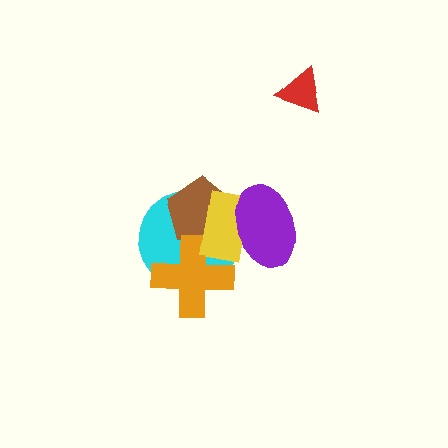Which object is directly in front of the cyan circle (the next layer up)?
The brown pentagon is directly in front of the cyan circle.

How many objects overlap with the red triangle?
0 objects overlap with the red triangle.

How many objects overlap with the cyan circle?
4 objects overlap with the cyan circle.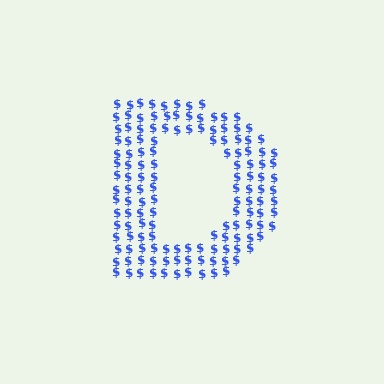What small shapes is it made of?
It is made of small dollar signs.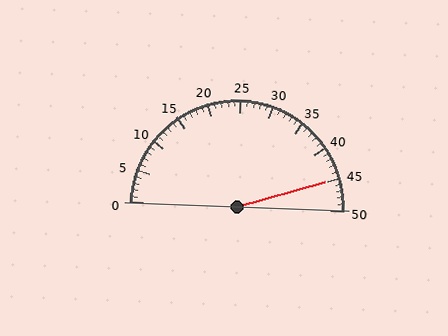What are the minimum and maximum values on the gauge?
The gauge ranges from 0 to 50.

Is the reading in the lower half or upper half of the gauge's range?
The reading is in the upper half of the range (0 to 50).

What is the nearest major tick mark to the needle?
The nearest major tick mark is 45.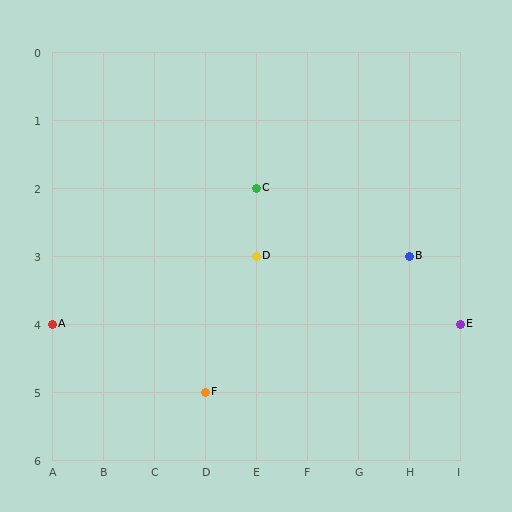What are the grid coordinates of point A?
Point A is at grid coordinates (A, 4).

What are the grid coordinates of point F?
Point F is at grid coordinates (D, 5).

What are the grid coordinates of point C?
Point C is at grid coordinates (E, 2).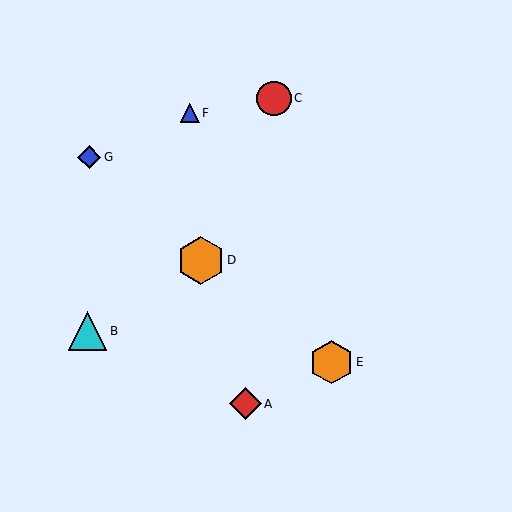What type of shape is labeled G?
Shape G is a blue diamond.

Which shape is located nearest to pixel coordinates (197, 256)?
The orange hexagon (labeled D) at (201, 260) is nearest to that location.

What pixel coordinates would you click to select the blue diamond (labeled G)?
Click at (89, 157) to select the blue diamond G.